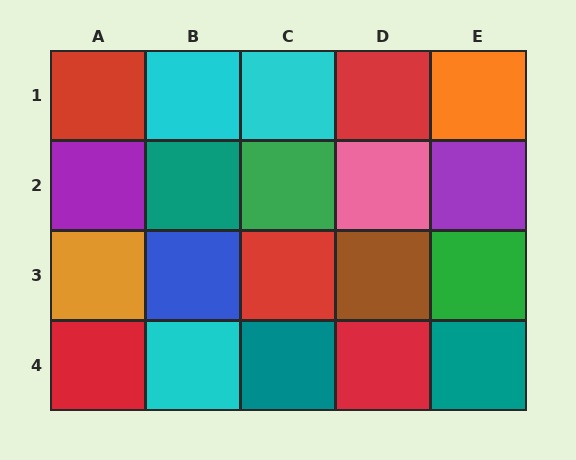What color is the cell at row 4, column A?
Red.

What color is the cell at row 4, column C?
Teal.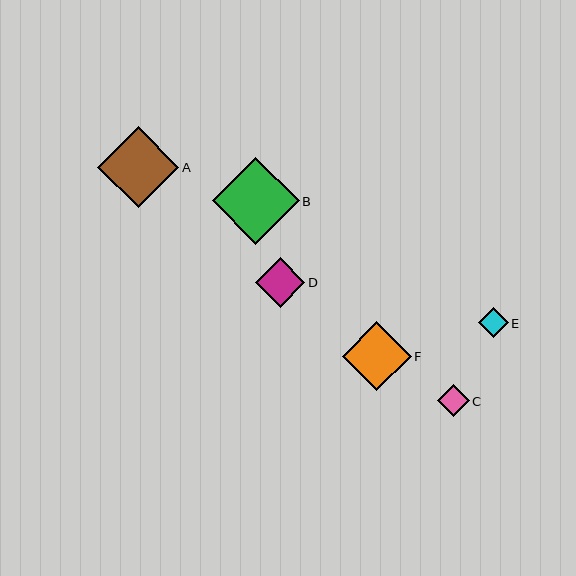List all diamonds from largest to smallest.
From largest to smallest: B, A, F, D, C, E.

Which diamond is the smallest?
Diamond E is the smallest with a size of approximately 30 pixels.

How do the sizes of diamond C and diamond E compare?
Diamond C and diamond E are approximately the same size.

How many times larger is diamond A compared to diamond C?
Diamond A is approximately 2.6 times the size of diamond C.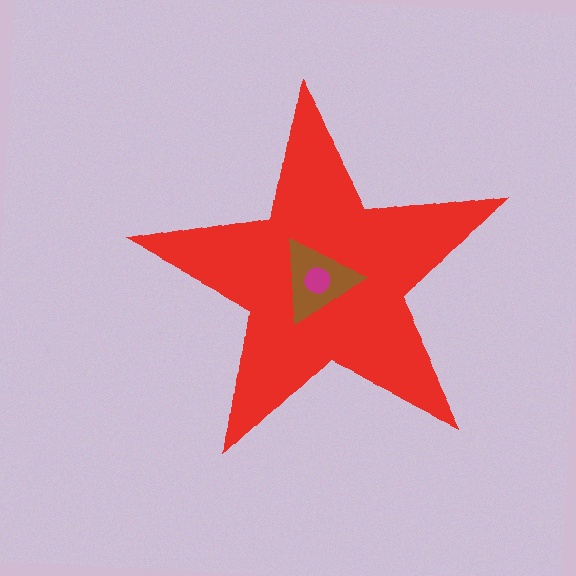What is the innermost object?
The magenta circle.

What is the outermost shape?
The red star.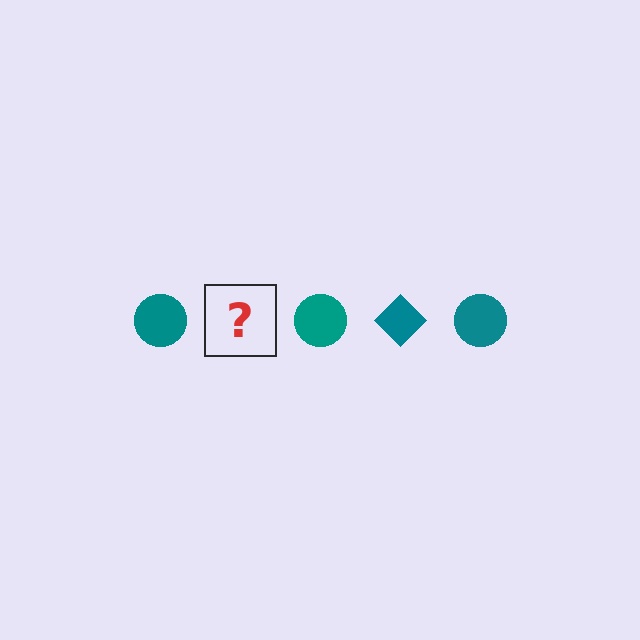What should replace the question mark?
The question mark should be replaced with a teal diamond.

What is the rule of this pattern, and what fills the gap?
The rule is that the pattern cycles through circle, diamond shapes in teal. The gap should be filled with a teal diamond.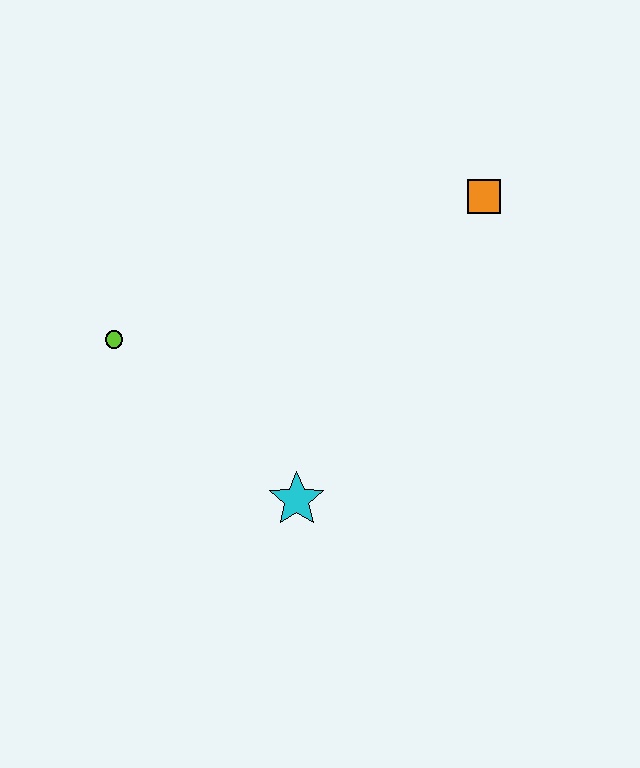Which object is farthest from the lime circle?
The orange square is farthest from the lime circle.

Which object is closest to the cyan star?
The lime circle is closest to the cyan star.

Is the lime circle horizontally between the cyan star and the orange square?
No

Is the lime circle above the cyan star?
Yes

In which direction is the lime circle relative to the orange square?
The lime circle is to the left of the orange square.